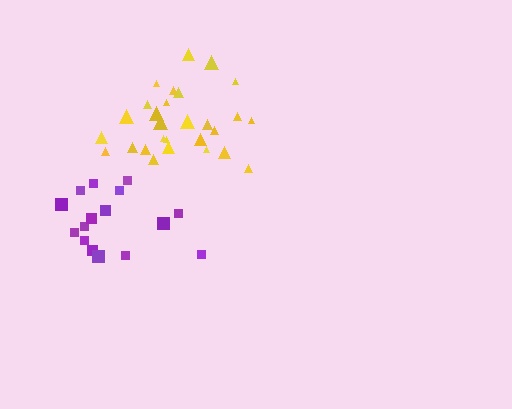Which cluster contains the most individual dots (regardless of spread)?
Yellow (28).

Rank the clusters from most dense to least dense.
yellow, purple.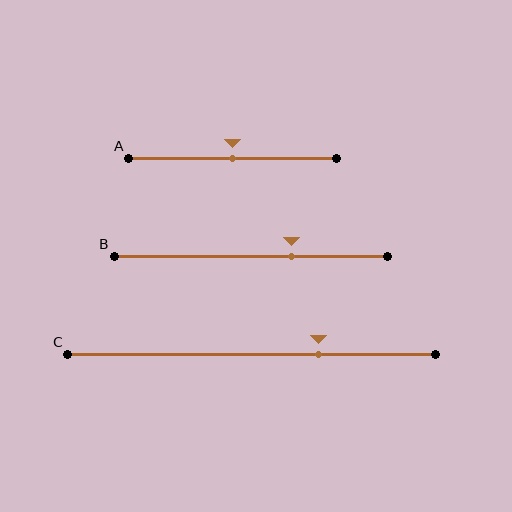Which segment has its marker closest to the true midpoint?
Segment A has its marker closest to the true midpoint.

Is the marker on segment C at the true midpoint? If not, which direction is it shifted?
No, the marker on segment C is shifted to the right by about 18% of the segment length.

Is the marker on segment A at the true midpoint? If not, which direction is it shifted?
Yes, the marker on segment A is at the true midpoint.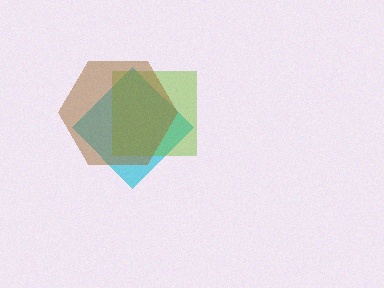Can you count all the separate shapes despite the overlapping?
Yes, there are 3 separate shapes.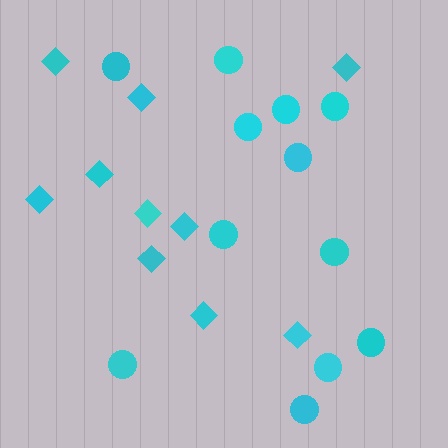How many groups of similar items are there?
There are 2 groups: one group of diamonds (10) and one group of circles (12).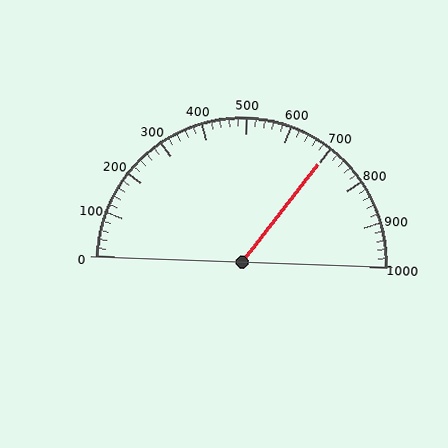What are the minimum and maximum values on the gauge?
The gauge ranges from 0 to 1000.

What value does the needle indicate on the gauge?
The needle indicates approximately 700.